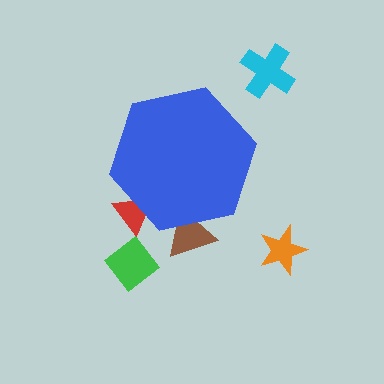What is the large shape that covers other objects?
A blue hexagon.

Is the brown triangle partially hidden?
Yes, the brown triangle is partially hidden behind the blue hexagon.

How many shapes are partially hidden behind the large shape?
2 shapes are partially hidden.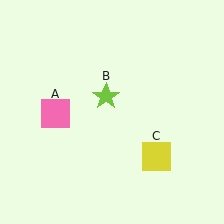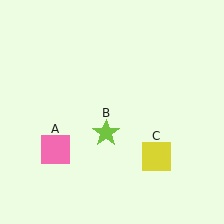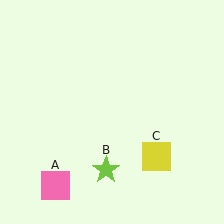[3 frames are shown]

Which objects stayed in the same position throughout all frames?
Yellow square (object C) remained stationary.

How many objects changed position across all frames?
2 objects changed position: pink square (object A), lime star (object B).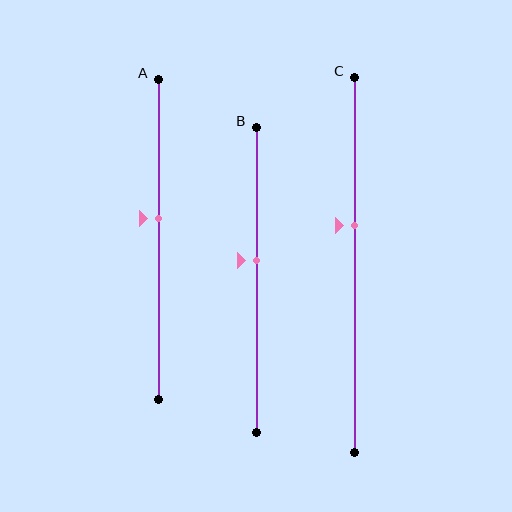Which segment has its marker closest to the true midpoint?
Segment B has its marker closest to the true midpoint.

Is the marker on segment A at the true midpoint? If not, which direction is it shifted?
No, the marker on segment A is shifted upward by about 7% of the segment length.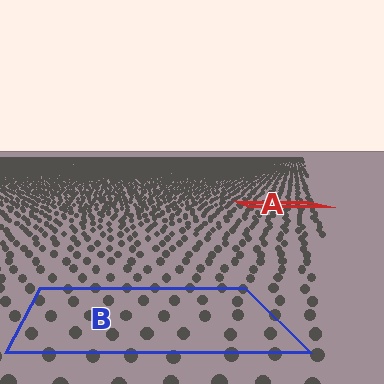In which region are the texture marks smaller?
The texture marks are smaller in region A, because it is farther away.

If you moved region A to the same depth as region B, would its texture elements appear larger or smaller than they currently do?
They would appear larger. At a closer depth, the same texture elements are projected at a bigger on-screen size.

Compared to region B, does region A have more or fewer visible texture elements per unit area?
Region A has more texture elements per unit area — they are packed more densely because it is farther away.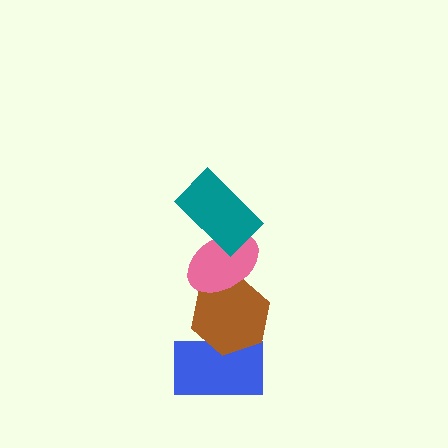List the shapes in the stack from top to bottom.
From top to bottom: the teal rectangle, the pink ellipse, the brown hexagon, the blue rectangle.